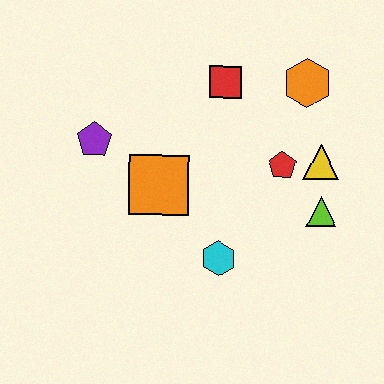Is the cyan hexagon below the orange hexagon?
Yes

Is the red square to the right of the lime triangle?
No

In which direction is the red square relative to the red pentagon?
The red square is above the red pentagon.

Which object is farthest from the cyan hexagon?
The orange hexagon is farthest from the cyan hexagon.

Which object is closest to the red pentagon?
The yellow triangle is closest to the red pentagon.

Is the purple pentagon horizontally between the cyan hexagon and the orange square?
No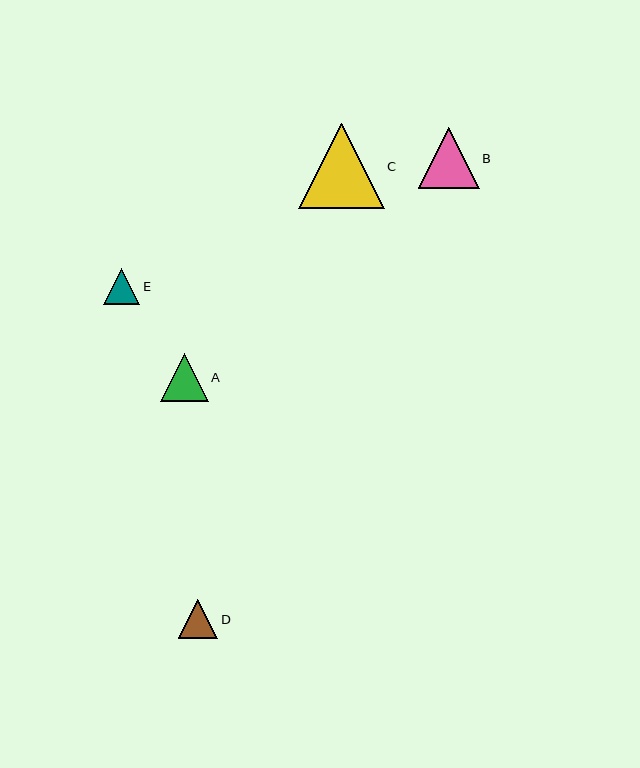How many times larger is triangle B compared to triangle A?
Triangle B is approximately 1.3 times the size of triangle A.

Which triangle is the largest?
Triangle C is the largest with a size of approximately 85 pixels.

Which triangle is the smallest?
Triangle E is the smallest with a size of approximately 36 pixels.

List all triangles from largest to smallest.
From largest to smallest: C, B, A, D, E.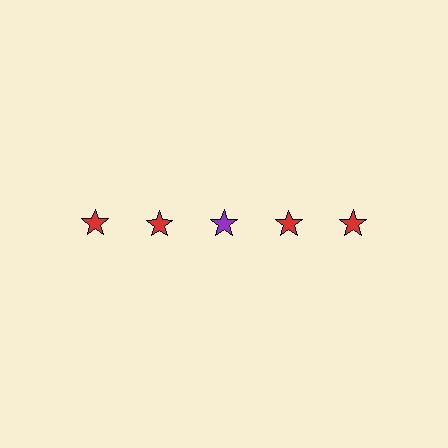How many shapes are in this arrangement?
There are 5 shapes arranged in a grid pattern.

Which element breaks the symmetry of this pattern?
The purple star in the top row, center column breaks the symmetry. All other shapes are red stars.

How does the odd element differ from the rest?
It has a different color: purple instead of red.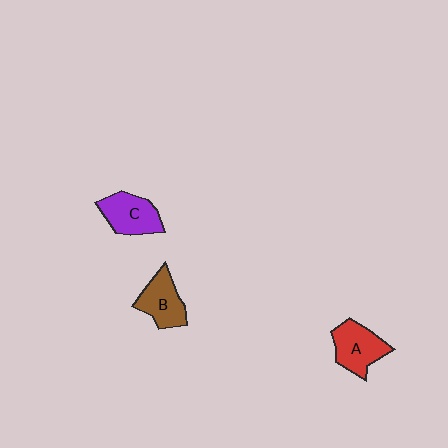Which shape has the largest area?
Shape A (red).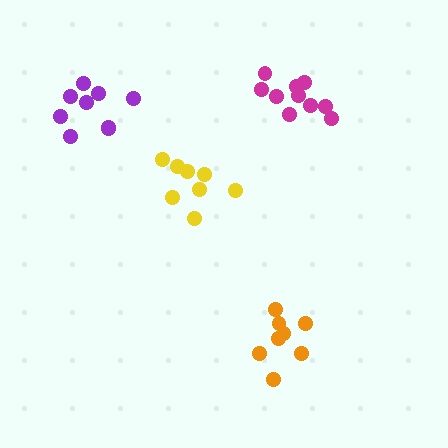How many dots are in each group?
Group 1: 8 dots, Group 2: 8 dots, Group 3: 10 dots, Group 4: 9 dots (35 total).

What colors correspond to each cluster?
The clusters are colored: yellow, orange, magenta, purple.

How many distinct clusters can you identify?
There are 4 distinct clusters.